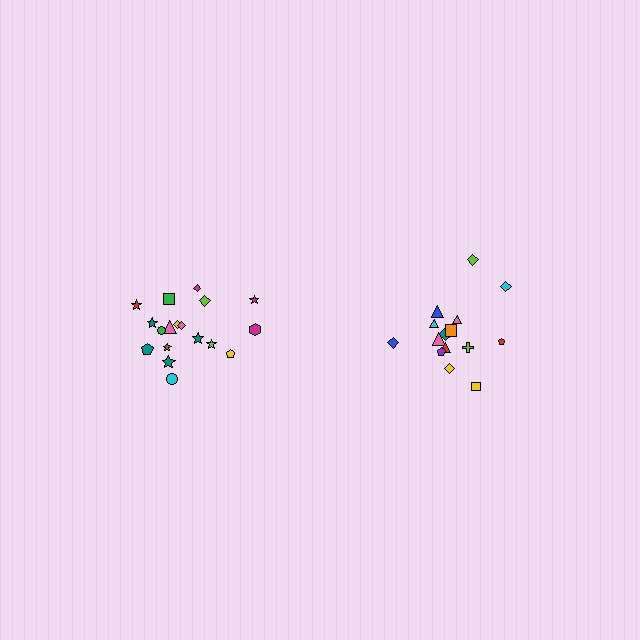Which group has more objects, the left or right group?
The left group.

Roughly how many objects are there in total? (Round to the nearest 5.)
Roughly 35 objects in total.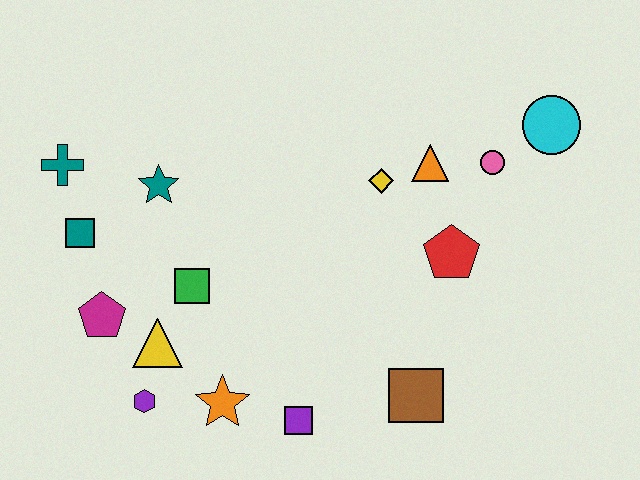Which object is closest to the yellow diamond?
The orange triangle is closest to the yellow diamond.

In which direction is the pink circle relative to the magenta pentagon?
The pink circle is to the right of the magenta pentagon.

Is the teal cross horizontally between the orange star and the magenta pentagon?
No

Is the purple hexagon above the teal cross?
No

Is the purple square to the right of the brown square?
No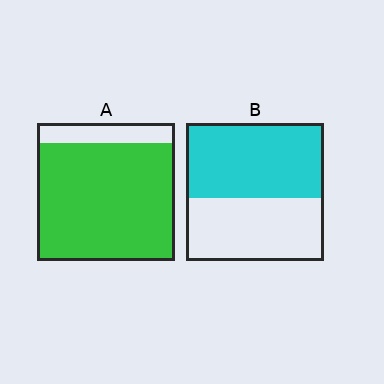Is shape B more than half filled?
Yes.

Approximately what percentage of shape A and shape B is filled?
A is approximately 85% and B is approximately 55%.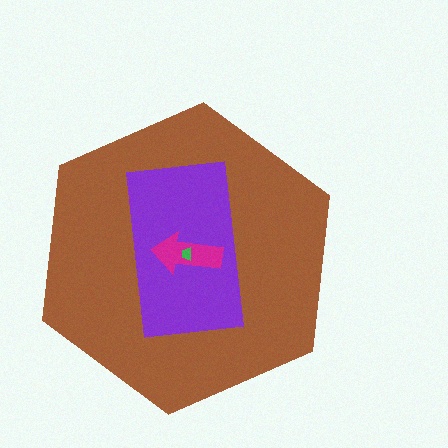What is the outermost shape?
The brown hexagon.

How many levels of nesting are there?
4.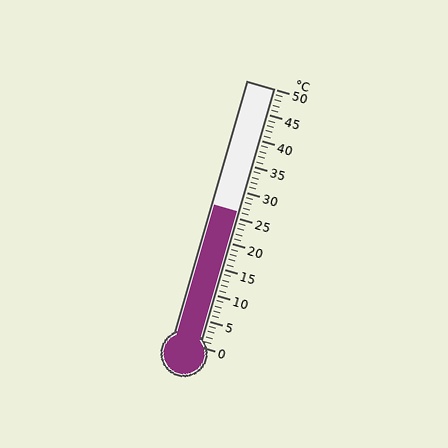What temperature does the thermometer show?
The thermometer shows approximately 26°C.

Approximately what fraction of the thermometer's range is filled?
The thermometer is filled to approximately 50% of its range.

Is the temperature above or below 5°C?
The temperature is above 5°C.